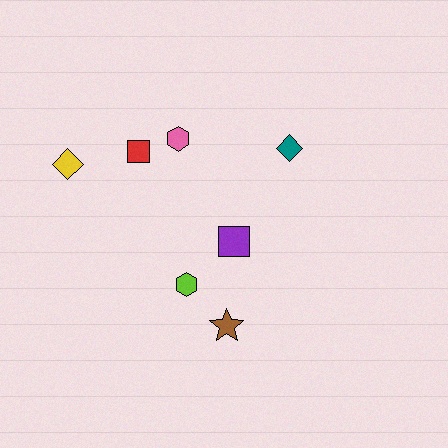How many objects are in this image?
There are 7 objects.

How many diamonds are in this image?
There are 2 diamonds.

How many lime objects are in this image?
There is 1 lime object.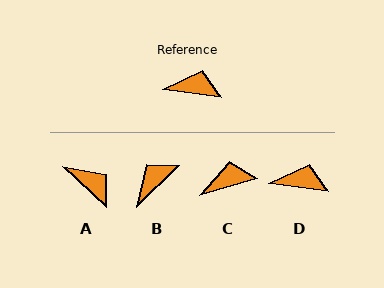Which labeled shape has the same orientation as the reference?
D.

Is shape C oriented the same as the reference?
No, it is off by about 24 degrees.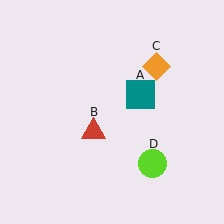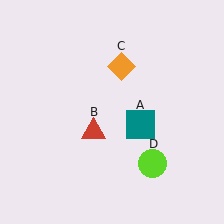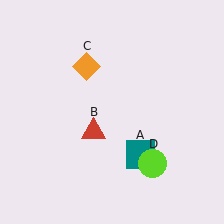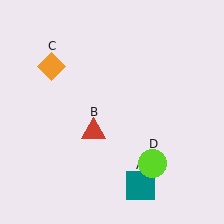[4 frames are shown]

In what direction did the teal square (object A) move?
The teal square (object A) moved down.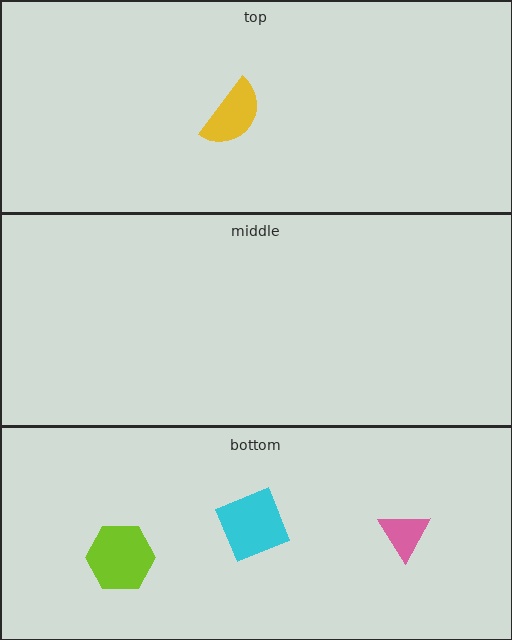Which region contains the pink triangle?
The bottom region.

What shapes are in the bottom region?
The pink triangle, the lime hexagon, the cyan square.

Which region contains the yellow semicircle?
The top region.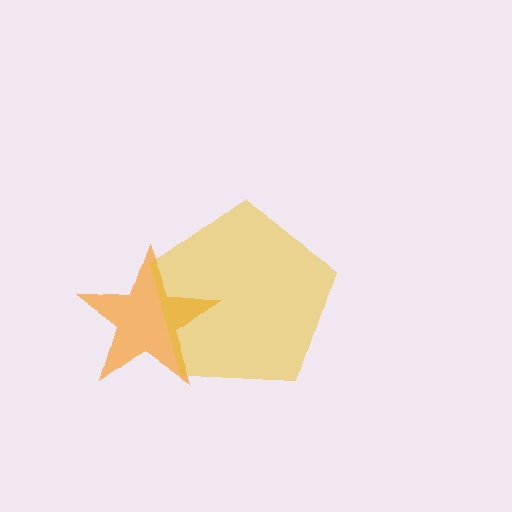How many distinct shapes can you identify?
There are 2 distinct shapes: an orange star, a yellow pentagon.